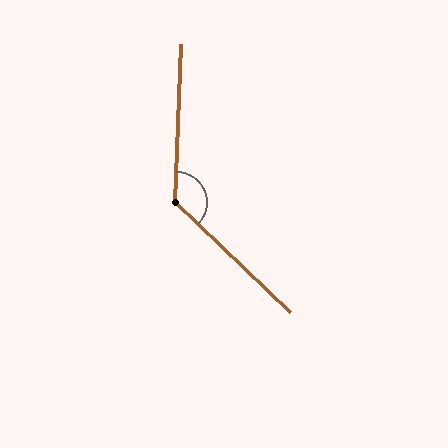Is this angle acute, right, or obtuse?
It is obtuse.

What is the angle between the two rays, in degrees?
Approximately 132 degrees.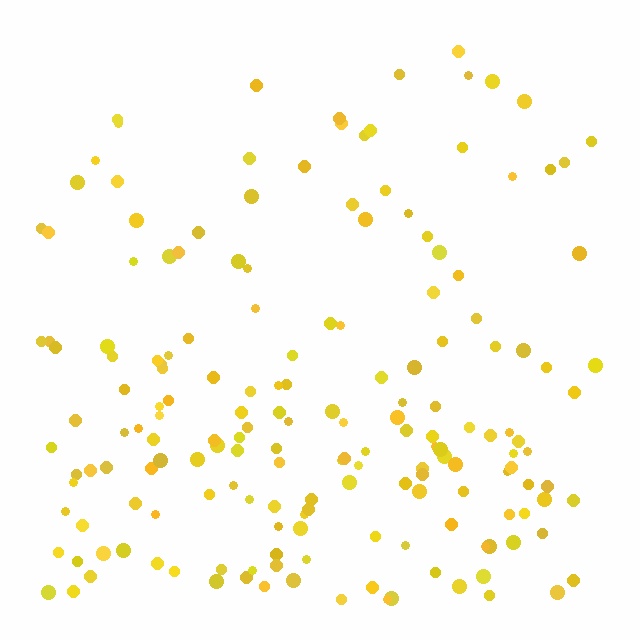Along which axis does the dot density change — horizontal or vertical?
Vertical.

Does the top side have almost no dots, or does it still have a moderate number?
Still a moderate number, just noticeably fewer than the bottom.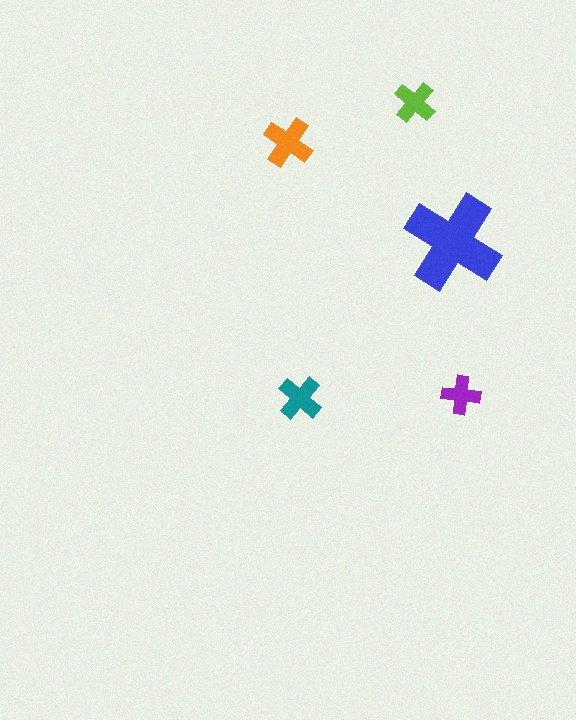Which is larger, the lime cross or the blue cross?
The blue one.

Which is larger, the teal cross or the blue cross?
The blue one.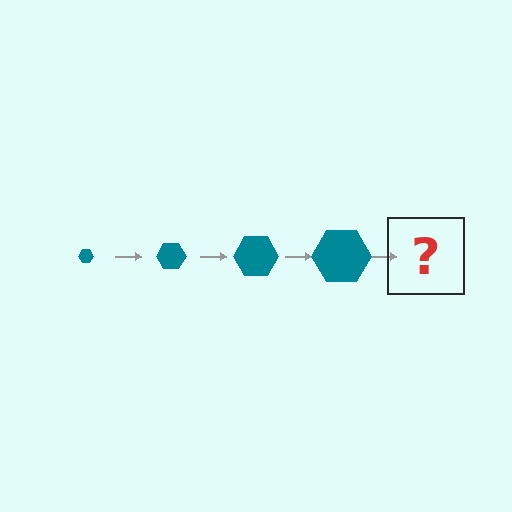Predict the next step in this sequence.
The next step is a teal hexagon, larger than the previous one.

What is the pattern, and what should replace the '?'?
The pattern is that the hexagon gets progressively larger each step. The '?' should be a teal hexagon, larger than the previous one.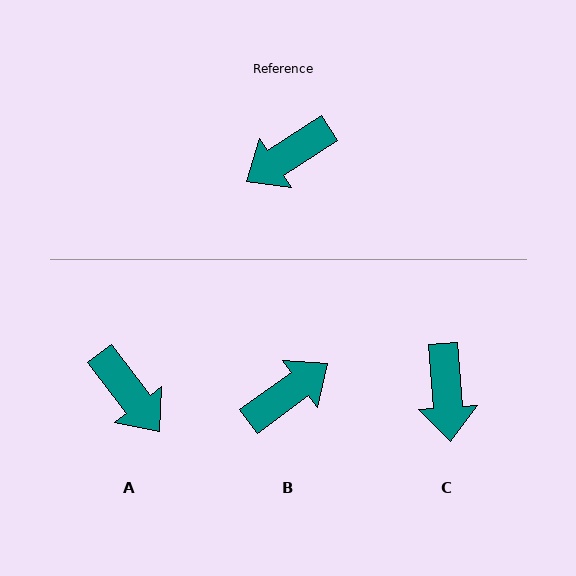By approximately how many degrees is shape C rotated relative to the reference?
Approximately 61 degrees counter-clockwise.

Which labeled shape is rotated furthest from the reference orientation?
B, about 177 degrees away.